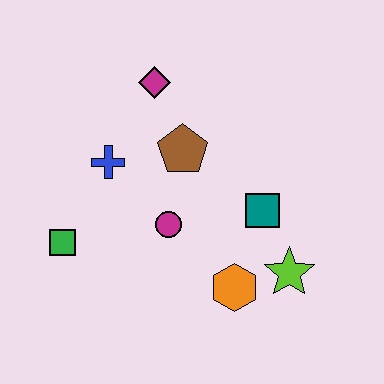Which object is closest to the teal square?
The lime star is closest to the teal square.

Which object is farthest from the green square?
The lime star is farthest from the green square.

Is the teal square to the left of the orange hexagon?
No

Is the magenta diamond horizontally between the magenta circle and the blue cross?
Yes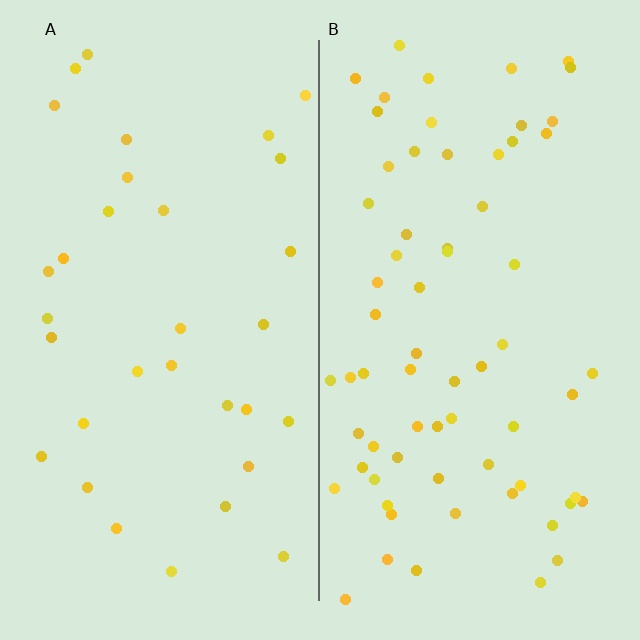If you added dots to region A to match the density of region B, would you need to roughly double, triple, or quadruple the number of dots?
Approximately double.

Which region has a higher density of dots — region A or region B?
B (the right).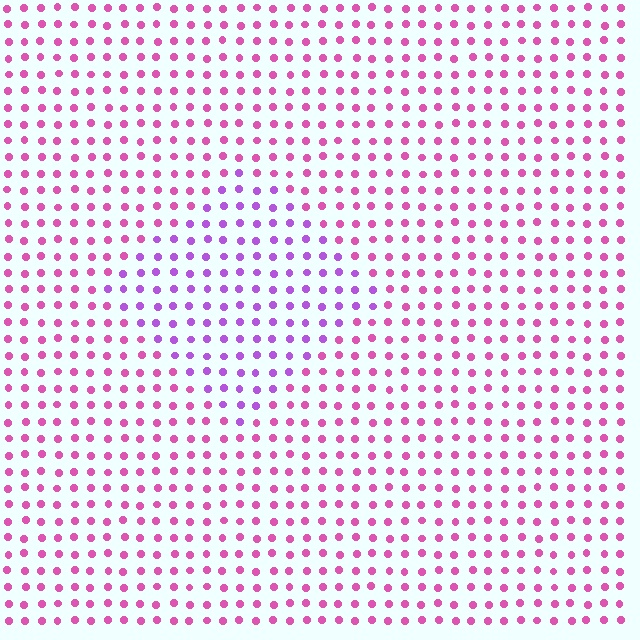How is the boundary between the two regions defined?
The boundary is defined purely by a slight shift in hue (about 37 degrees). Spacing, size, and orientation are identical on both sides.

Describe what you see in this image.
The image is filled with small pink elements in a uniform arrangement. A diamond-shaped region is visible where the elements are tinted to a slightly different hue, forming a subtle color boundary.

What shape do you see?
I see a diamond.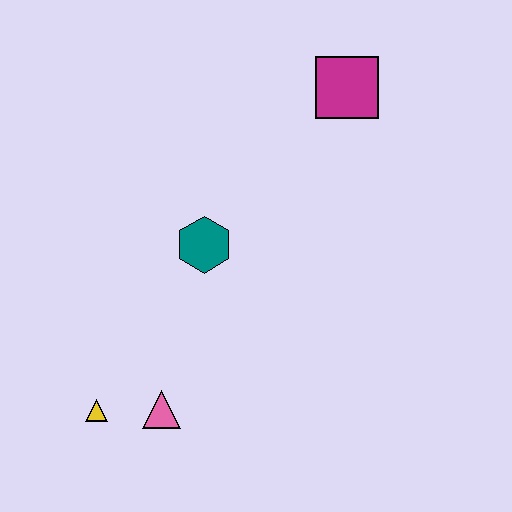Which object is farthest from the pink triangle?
The magenta square is farthest from the pink triangle.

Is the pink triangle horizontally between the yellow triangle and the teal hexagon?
Yes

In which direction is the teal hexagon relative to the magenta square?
The teal hexagon is below the magenta square.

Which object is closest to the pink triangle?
The yellow triangle is closest to the pink triangle.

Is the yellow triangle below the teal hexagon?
Yes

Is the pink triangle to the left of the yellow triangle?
No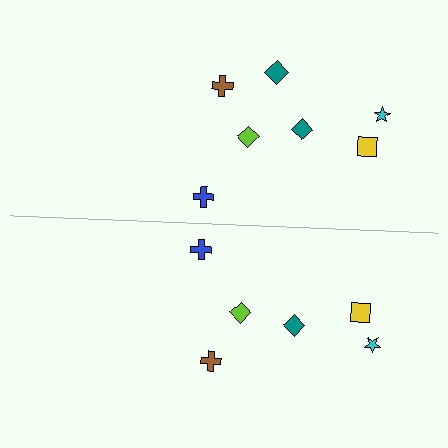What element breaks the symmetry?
A teal diamond is missing from the bottom side.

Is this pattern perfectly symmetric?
No, the pattern is not perfectly symmetric. A teal diamond is missing from the bottom side.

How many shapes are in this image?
There are 13 shapes in this image.